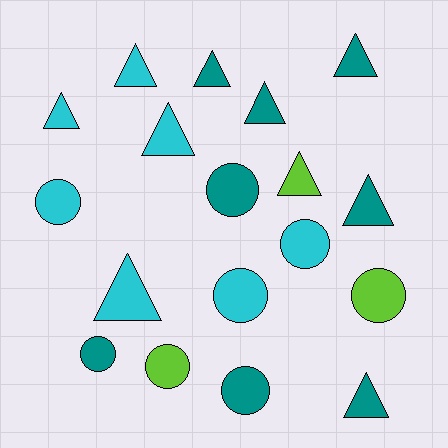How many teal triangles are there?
There are 5 teal triangles.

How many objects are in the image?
There are 18 objects.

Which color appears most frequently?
Teal, with 8 objects.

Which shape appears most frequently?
Triangle, with 10 objects.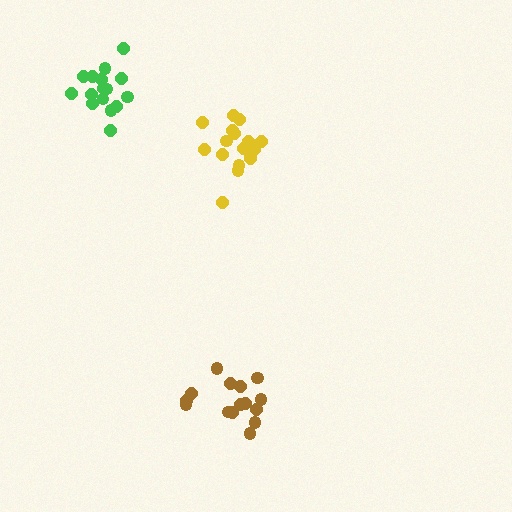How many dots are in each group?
Group 1: 17 dots, Group 2: 15 dots, Group 3: 16 dots (48 total).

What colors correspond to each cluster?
The clusters are colored: yellow, brown, green.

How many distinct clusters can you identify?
There are 3 distinct clusters.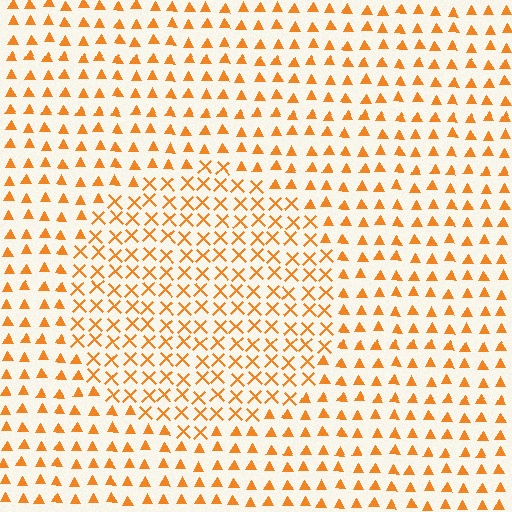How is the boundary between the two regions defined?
The boundary is defined by a change in element shape: X marks inside vs. triangles outside. All elements share the same color and spacing.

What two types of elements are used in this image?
The image uses X marks inside the circle region and triangles outside it.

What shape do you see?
I see a circle.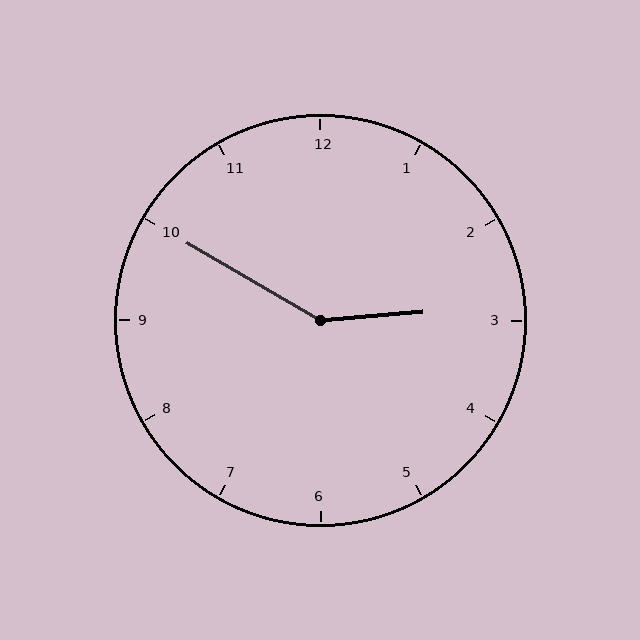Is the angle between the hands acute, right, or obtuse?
It is obtuse.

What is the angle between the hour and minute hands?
Approximately 145 degrees.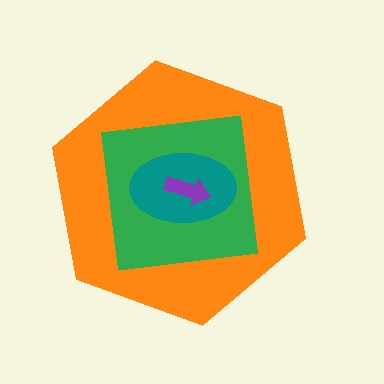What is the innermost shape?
The purple arrow.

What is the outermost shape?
The orange hexagon.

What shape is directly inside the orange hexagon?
The green square.